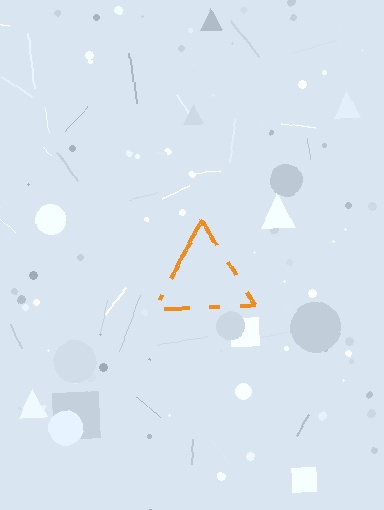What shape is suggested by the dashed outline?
The dashed outline suggests a triangle.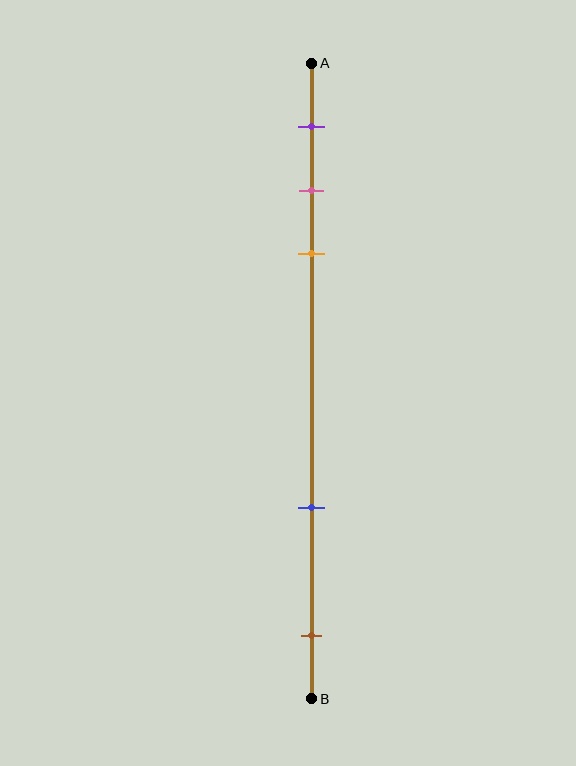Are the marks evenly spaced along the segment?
No, the marks are not evenly spaced.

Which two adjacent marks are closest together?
The pink and orange marks are the closest adjacent pair.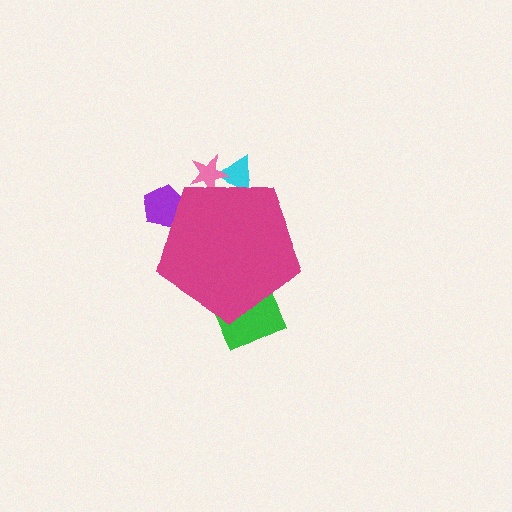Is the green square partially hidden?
Yes, the green square is partially hidden behind the magenta pentagon.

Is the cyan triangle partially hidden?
Yes, the cyan triangle is partially hidden behind the magenta pentagon.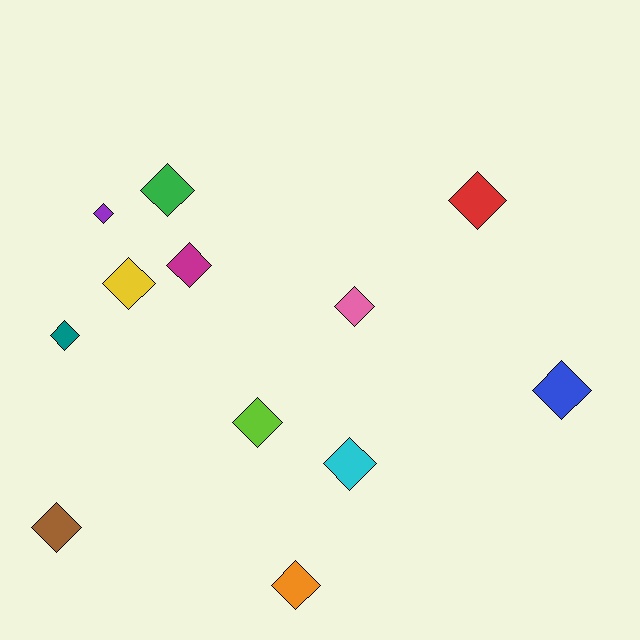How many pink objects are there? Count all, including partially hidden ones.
There is 1 pink object.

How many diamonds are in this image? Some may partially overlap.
There are 12 diamonds.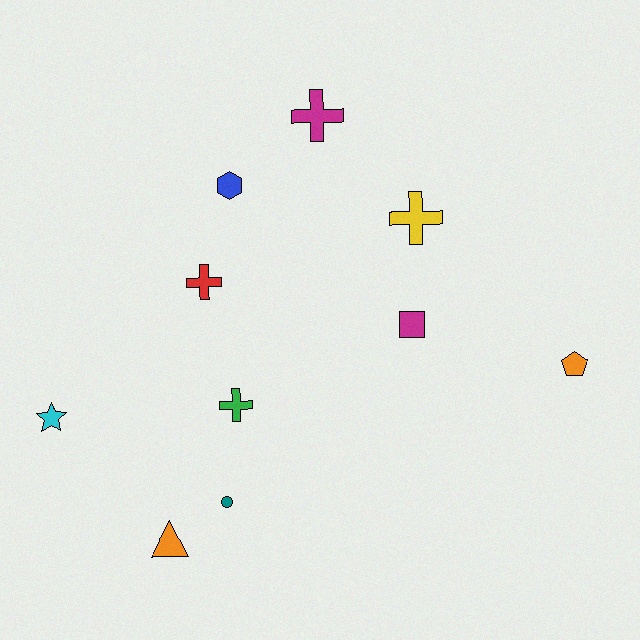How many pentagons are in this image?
There is 1 pentagon.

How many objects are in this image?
There are 10 objects.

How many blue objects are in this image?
There is 1 blue object.